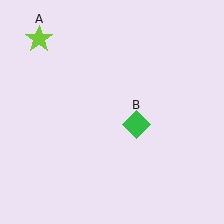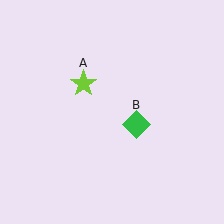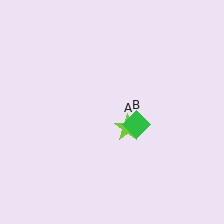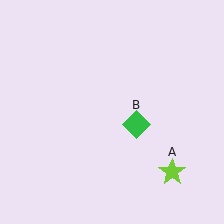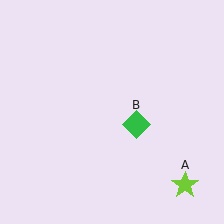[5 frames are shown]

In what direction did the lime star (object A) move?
The lime star (object A) moved down and to the right.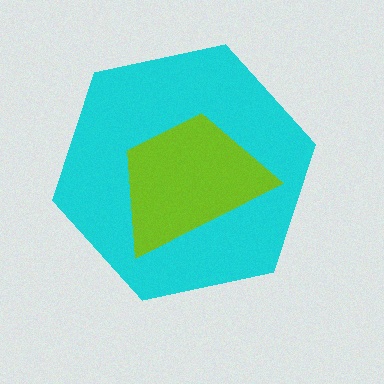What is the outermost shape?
The cyan hexagon.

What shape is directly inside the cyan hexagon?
The lime trapezoid.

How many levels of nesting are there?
2.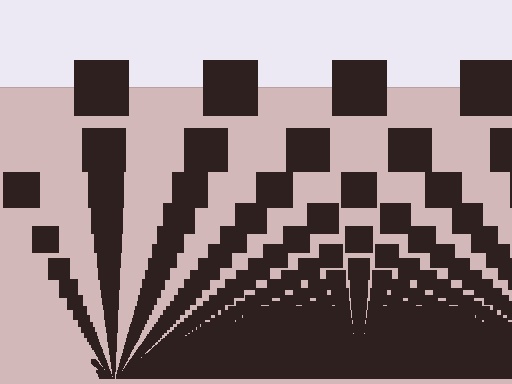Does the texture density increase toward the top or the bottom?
Density increases toward the bottom.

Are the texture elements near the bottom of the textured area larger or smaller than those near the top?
Smaller. The gradient is inverted — elements near the bottom are smaller and denser.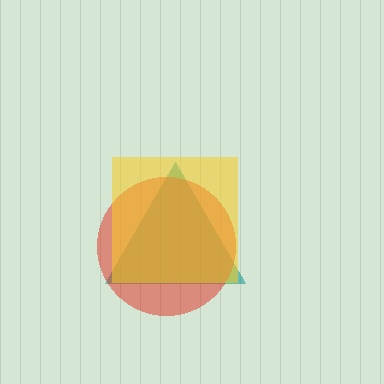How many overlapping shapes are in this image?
There are 3 overlapping shapes in the image.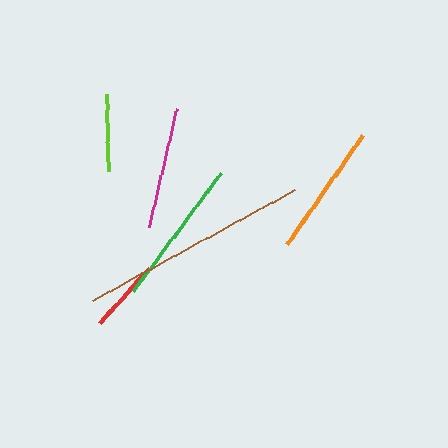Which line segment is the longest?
The brown line is the longest at approximately 231 pixels.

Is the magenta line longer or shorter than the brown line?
The brown line is longer than the magenta line.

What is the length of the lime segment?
The lime segment is approximately 77 pixels long.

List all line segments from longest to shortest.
From longest to shortest: brown, green, orange, magenta, lime, red.